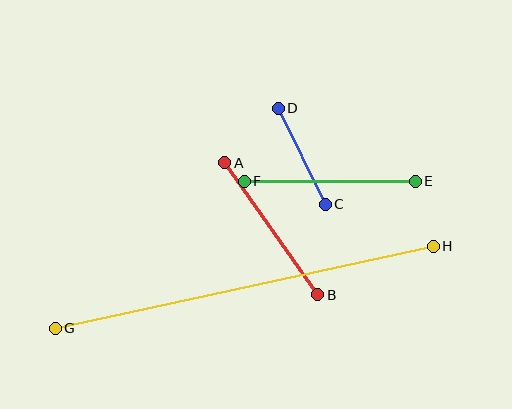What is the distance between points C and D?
The distance is approximately 107 pixels.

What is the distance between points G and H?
The distance is approximately 387 pixels.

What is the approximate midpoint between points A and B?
The midpoint is at approximately (271, 229) pixels.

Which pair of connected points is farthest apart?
Points G and H are farthest apart.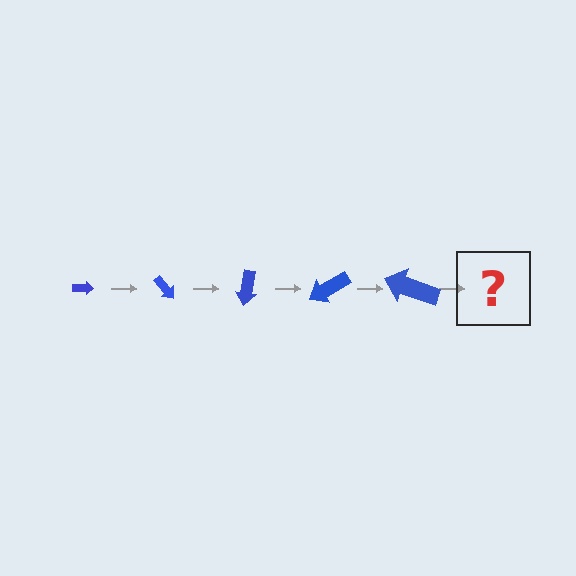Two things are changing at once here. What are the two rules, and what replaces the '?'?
The two rules are that the arrow grows larger each step and it rotates 50 degrees each step. The '?' should be an arrow, larger than the previous one and rotated 250 degrees from the start.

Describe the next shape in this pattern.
It should be an arrow, larger than the previous one and rotated 250 degrees from the start.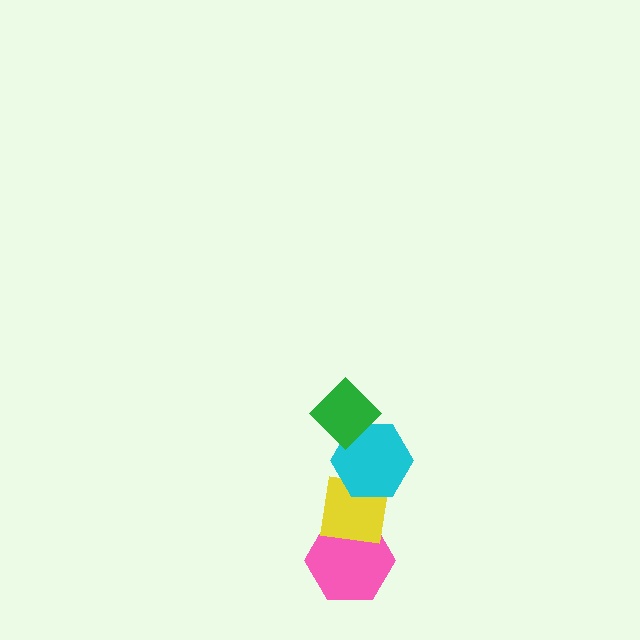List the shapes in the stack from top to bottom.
From top to bottom: the green diamond, the cyan hexagon, the yellow square, the pink hexagon.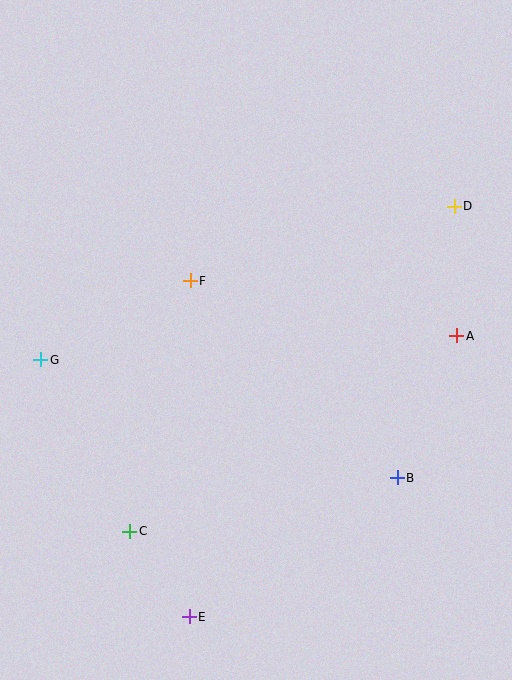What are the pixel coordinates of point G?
Point G is at (41, 360).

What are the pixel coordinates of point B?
Point B is at (397, 478).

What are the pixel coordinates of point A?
Point A is at (457, 336).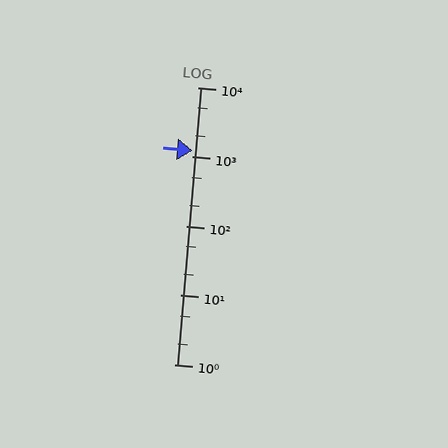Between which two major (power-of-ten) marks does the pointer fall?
The pointer is between 1000 and 10000.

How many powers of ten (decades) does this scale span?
The scale spans 4 decades, from 1 to 10000.